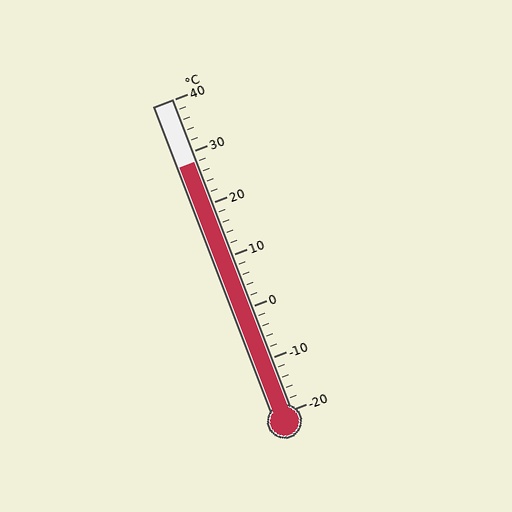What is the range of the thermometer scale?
The thermometer scale ranges from -20°C to 40°C.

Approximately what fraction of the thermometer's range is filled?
The thermometer is filled to approximately 80% of its range.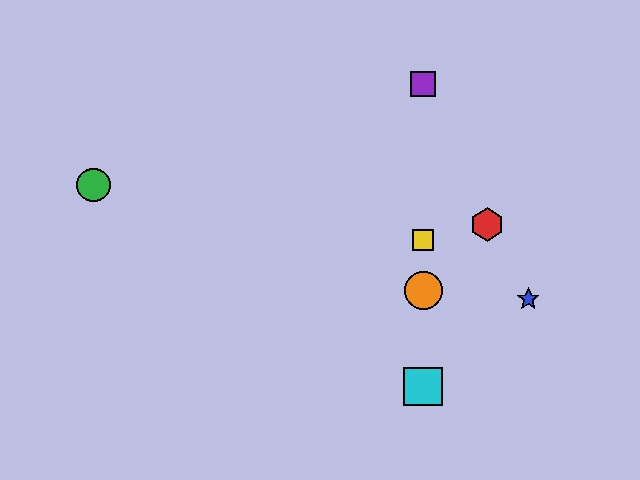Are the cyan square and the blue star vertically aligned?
No, the cyan square is at x≈423 and the blue star is at x≈528.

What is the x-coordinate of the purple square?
The purple square is at x≈423.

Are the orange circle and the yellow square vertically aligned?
Yes, both are at x≈423.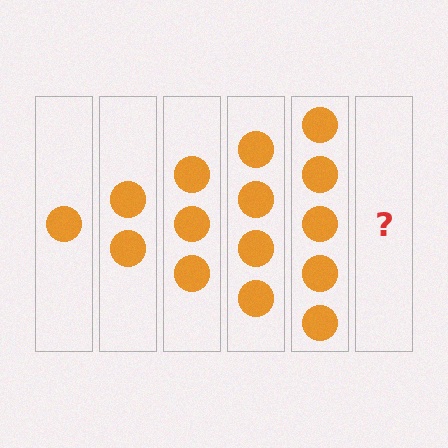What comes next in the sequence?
The next element should be 6 circles.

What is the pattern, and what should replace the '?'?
The pattern is that each step adds one more circle. The '?' should be 6 circles.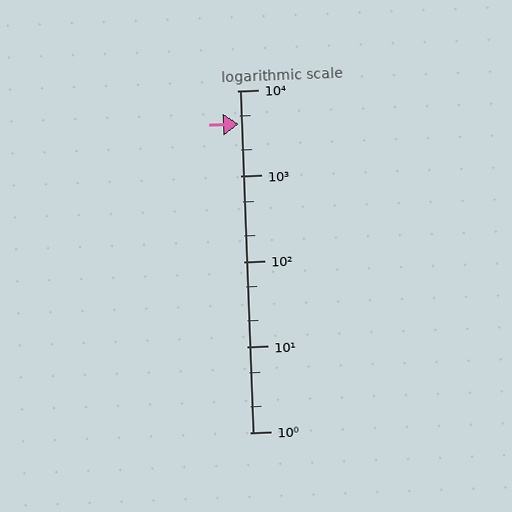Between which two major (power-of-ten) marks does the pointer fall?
The pointer is between 1000 and 10000.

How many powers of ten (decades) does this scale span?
The scale spans 4 decades, from 1 to 10000.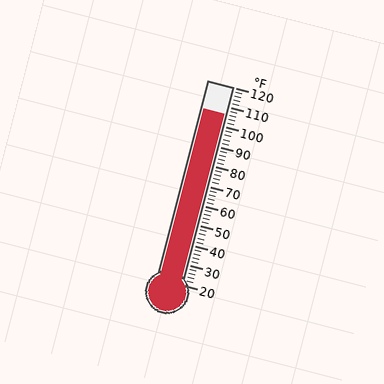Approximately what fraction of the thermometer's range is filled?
The thermometer is filled to approximately 85% of its range.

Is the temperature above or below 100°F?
The temperature is above 100°F.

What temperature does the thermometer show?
The thermometer shows approximately 106°F.